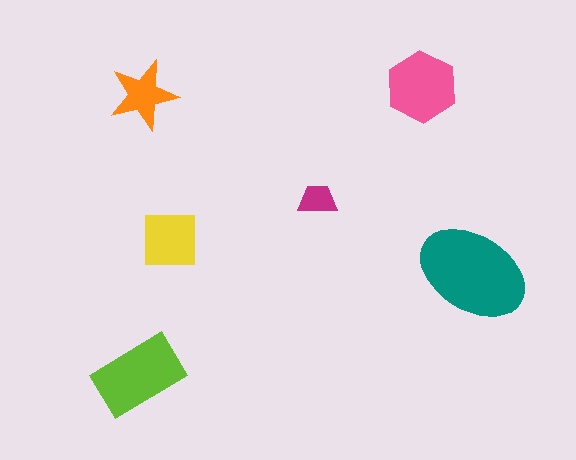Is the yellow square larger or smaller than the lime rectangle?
Smaller.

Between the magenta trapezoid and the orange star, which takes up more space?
The orange star.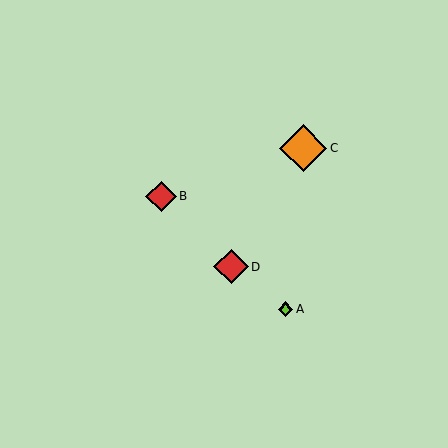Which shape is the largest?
The orange diamond (labeled C) is the largest.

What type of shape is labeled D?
Shape D is a red diamond.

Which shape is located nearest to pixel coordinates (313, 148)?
The orange diamond (labeled C) at (303, 148) is nearest to that location.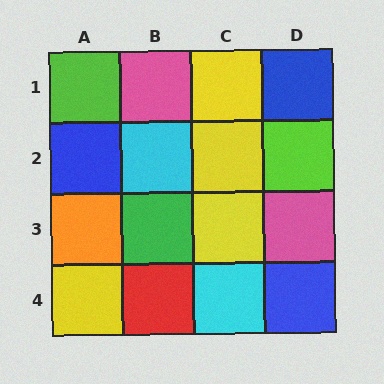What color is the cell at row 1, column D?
Blue.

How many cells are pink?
2 cells are pink.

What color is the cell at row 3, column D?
Pink.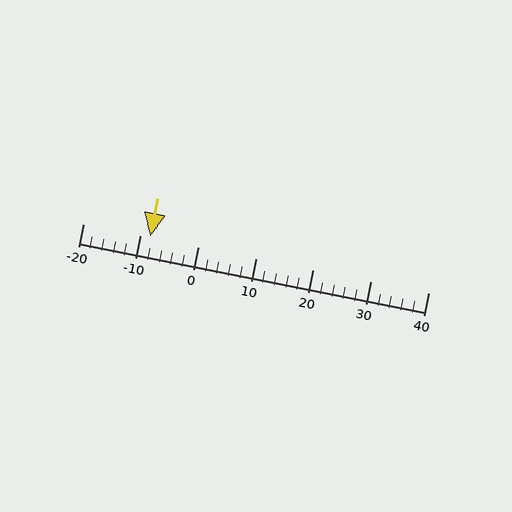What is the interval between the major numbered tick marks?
The major tick marks are spaced 10 units apart.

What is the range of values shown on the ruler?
The ruler shows values from -20 to 40.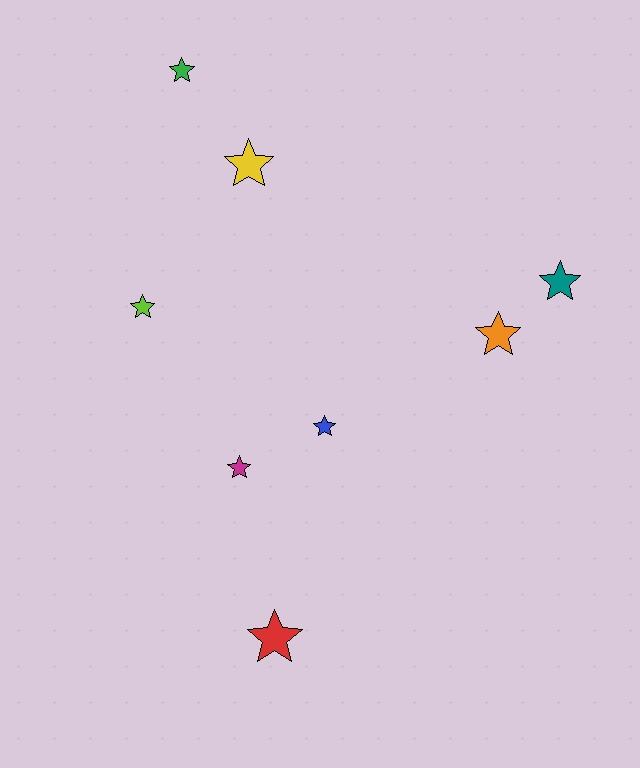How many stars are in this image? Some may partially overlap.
There are 8 stars.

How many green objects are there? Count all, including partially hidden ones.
There is 1 green object.